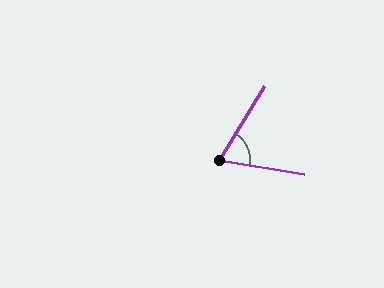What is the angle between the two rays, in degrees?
Approximately 68 degrees.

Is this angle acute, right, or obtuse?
It is acute.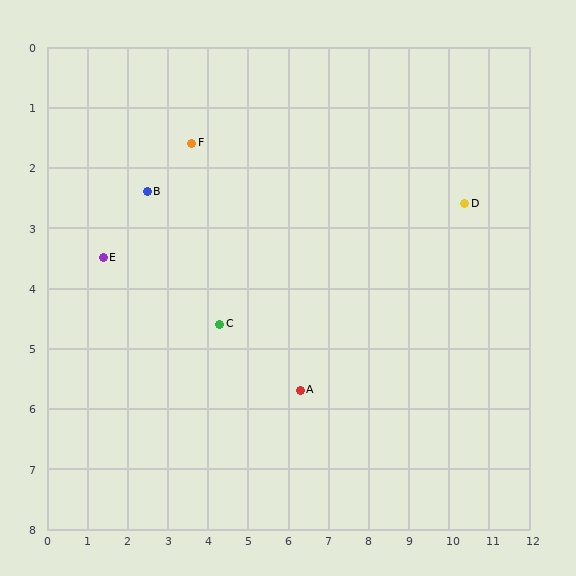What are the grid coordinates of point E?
Point E is at approximately (1.4, 3.5).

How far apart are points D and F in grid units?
Points D and F are about 6.9 grid units apart.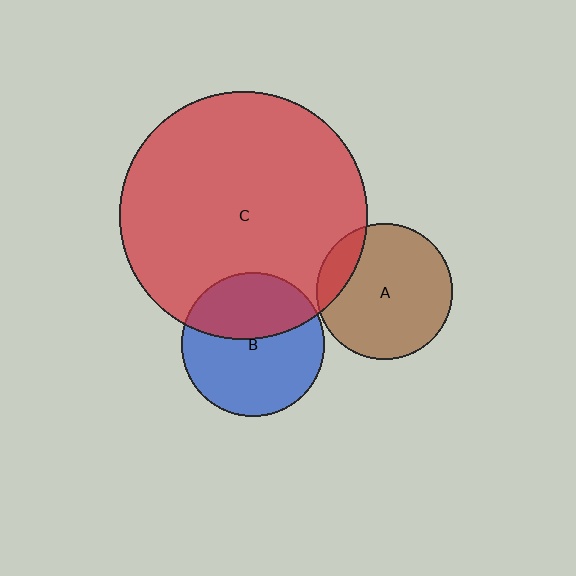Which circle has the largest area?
Circle C (red).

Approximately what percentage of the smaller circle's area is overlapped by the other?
Approximately 40%.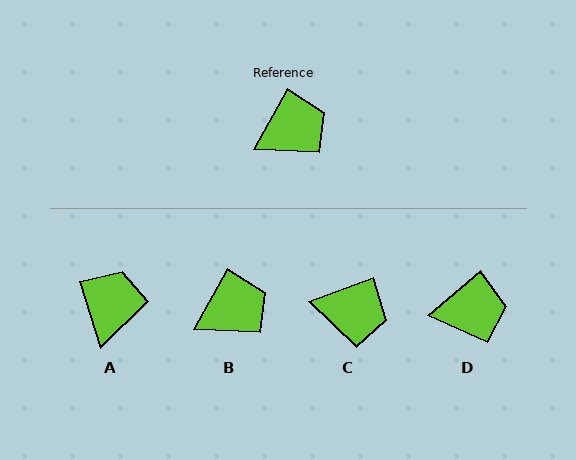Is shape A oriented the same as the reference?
No, it is off by about 46 degrees.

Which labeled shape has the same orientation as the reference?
B.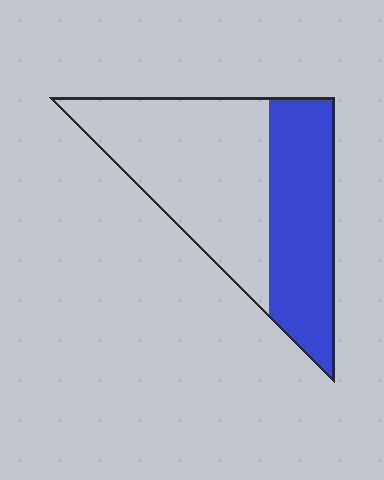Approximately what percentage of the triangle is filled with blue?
Approximately 40%.